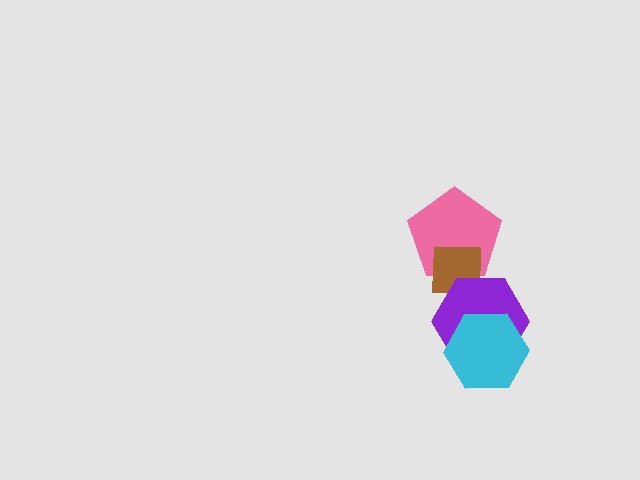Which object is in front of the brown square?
The purple hexagon is in front of the brown square.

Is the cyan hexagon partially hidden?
No, no other shape covers it.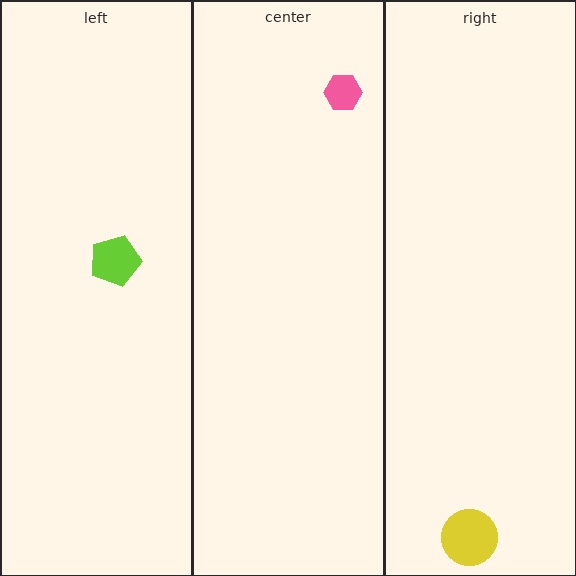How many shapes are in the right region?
1.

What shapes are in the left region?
The lime pentagon.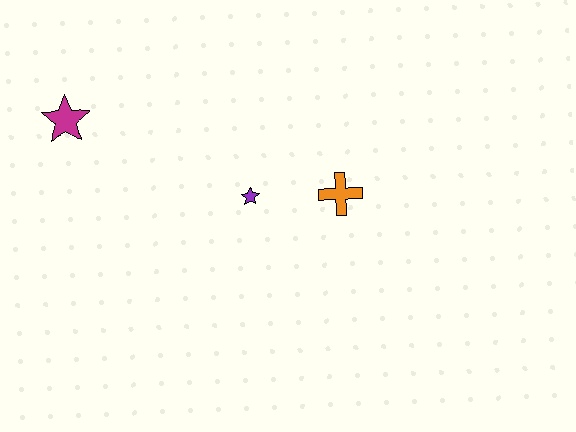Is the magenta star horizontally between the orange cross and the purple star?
No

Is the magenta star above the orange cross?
Yes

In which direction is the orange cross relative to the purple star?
The orange cross is to the right of the purple star.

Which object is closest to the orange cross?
The purple star is closest to the orange cross.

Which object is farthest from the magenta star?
The orange cross is farthest from the magenta star.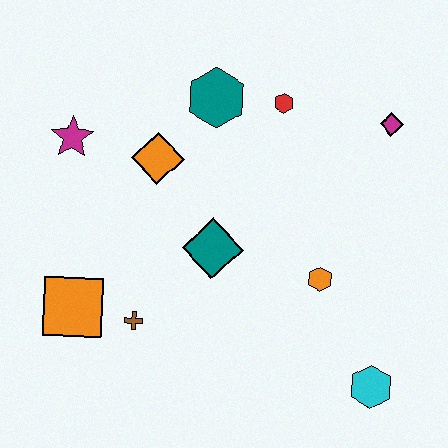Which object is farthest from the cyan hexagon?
The magenta star is farthest from the cyan hexagon.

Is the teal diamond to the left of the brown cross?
No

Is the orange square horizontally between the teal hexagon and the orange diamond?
No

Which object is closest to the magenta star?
The orange diamond is closest to the magenta star.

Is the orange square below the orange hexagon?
Yes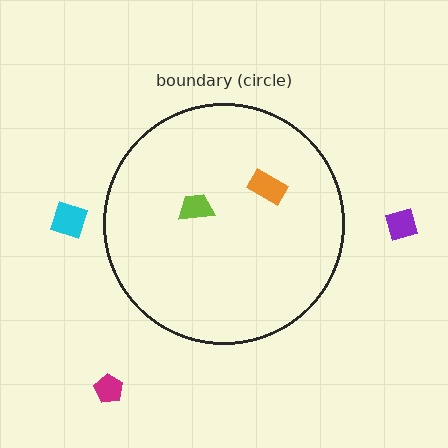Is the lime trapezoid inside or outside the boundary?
Inside.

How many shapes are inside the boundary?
2 inside, 3 outside.